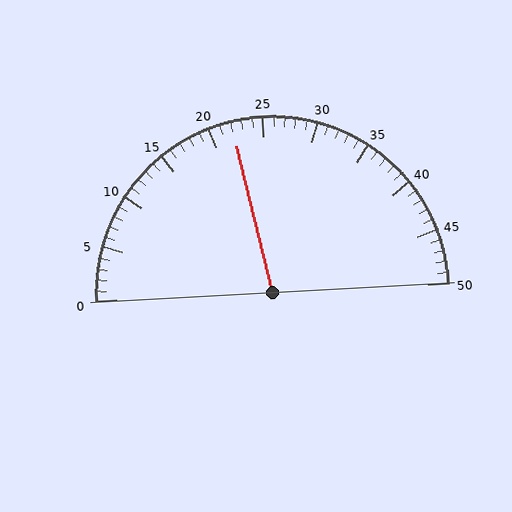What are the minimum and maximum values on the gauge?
The gauge ranges from 0 to 50.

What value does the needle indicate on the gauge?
The needle indicates approximately 22.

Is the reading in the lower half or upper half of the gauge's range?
The reading is in the lower half of the range (0 to 50).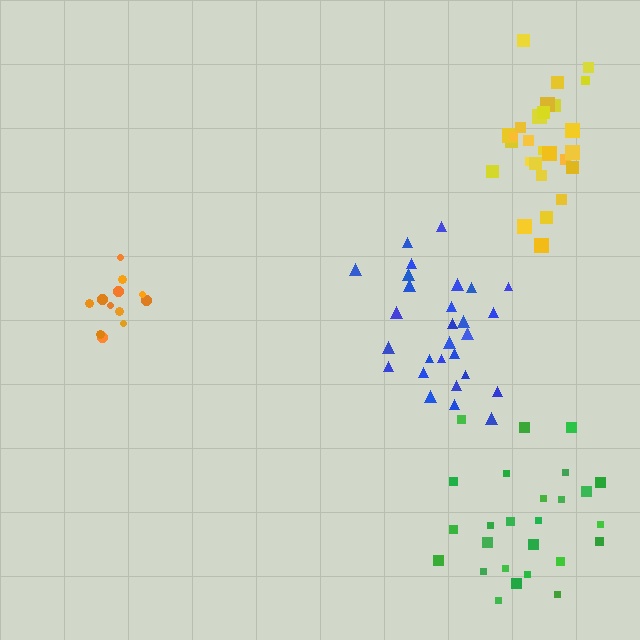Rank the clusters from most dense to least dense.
orange, blue, yellow, green.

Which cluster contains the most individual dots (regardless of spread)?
Blue (28).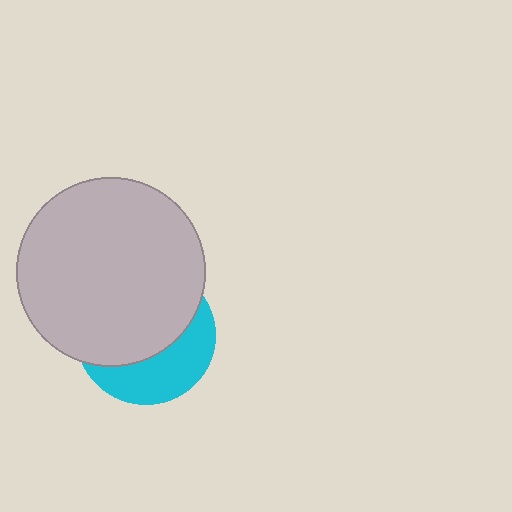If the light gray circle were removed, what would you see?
You would see the complete cyan circle.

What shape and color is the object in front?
The object in front is a light gray circle.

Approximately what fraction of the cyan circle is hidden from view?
Roughly 62% of the cyan circle is hidden behind the light gray circle.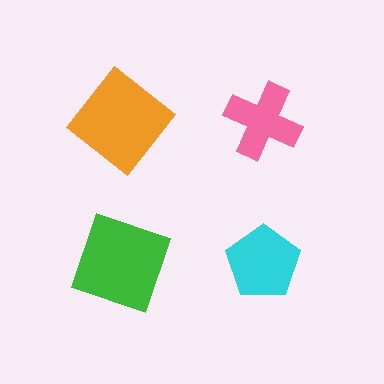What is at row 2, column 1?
A green square.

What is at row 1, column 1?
An orange diamond.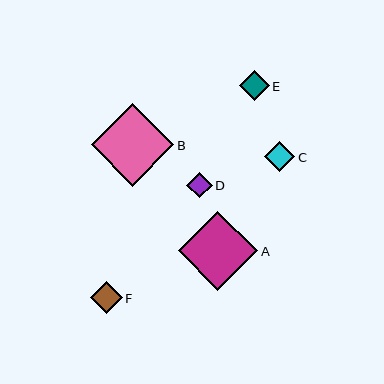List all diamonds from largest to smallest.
From largest to smallest: B, A, F, C, E, D.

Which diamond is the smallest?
Diamond D is the smallest with a size of approximately 25 pixels.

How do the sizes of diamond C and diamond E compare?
Diamond C and diamond E are approximately the same size.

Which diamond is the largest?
Diamond B is the largest with a size of approximately 82 pixels.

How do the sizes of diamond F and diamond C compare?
Diamond F and diamond C are approximately the same size.